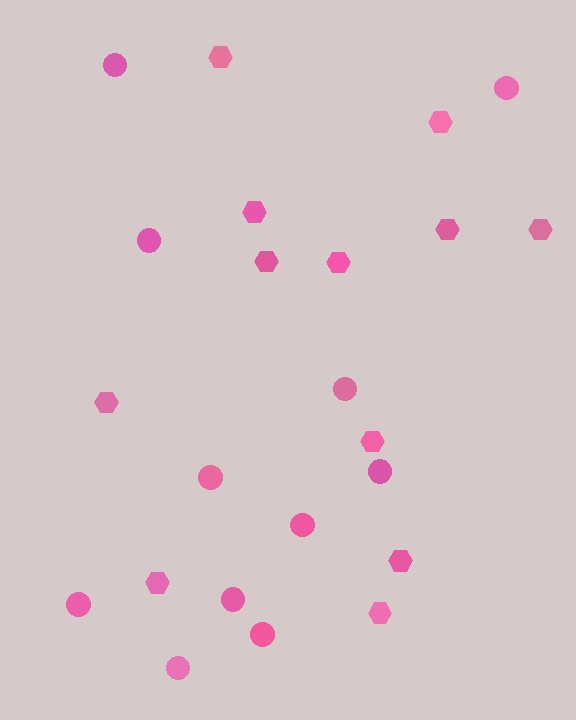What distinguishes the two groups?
There are 2 groups: one group of hexagons (12) and one group of circles (11).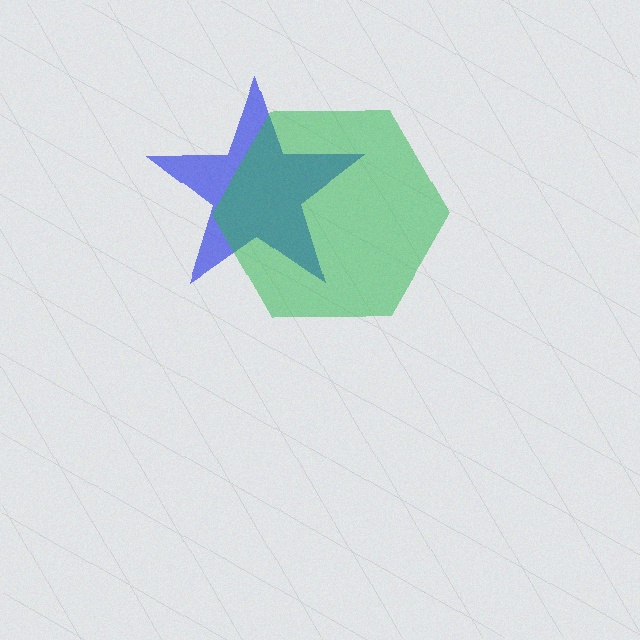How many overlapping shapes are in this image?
There are 2 overlapping shapes in the image.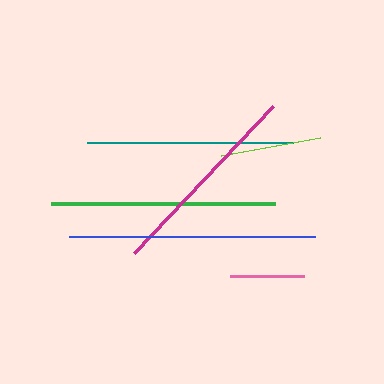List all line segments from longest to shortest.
From longest to shortest: blue, green, teal, magenta, lime, pink.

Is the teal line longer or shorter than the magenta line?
The teal line is longer than the magenta line.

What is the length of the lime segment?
The lime segment is approximately 101 pixels long.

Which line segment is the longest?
The blue line is the longest at approximately 246 pixels.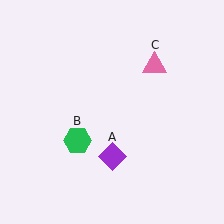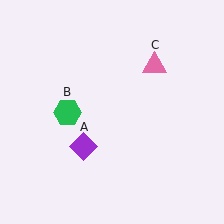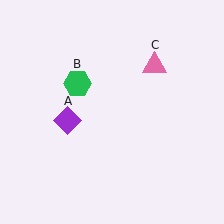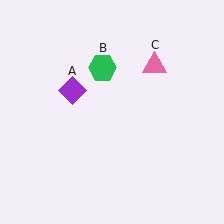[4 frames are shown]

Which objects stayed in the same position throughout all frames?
Pink triangle (object C) remained stationary.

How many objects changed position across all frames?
2 objects changed position: purple diamond (object A), green hexagon (object B).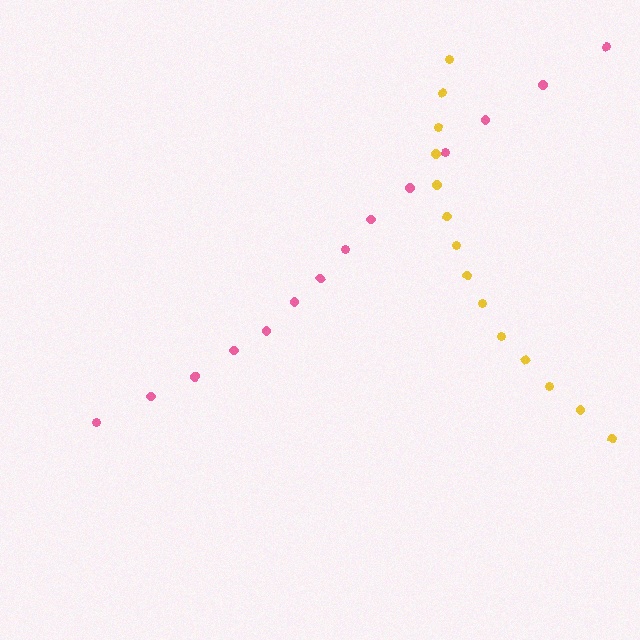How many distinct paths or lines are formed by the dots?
There are 2 distinct paths.